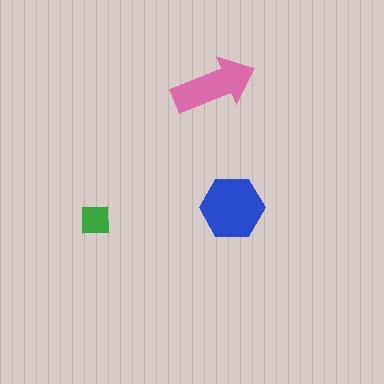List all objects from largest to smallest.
The blue hexagon, the pink arrow, the green square.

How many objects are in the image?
There are 3 objects in the image.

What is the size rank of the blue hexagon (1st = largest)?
1st.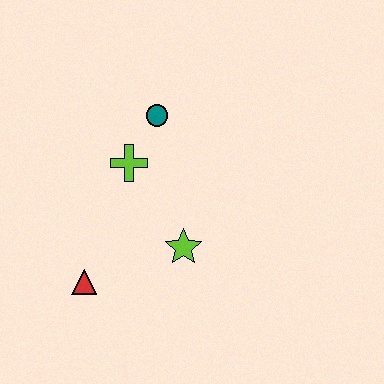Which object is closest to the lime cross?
The teal circle is closest to the lime cross.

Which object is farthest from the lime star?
The teal circle is farthest from the lime star.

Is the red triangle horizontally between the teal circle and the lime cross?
No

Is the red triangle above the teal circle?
No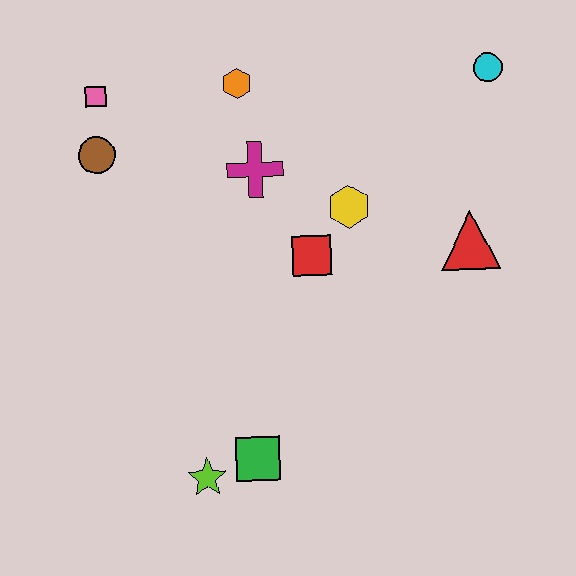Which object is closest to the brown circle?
The pink square is closest to the brown circle.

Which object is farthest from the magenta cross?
The lime star is farthest from the magenta cross.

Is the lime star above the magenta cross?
No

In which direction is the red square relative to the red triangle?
The red square is to the left of the red triangle.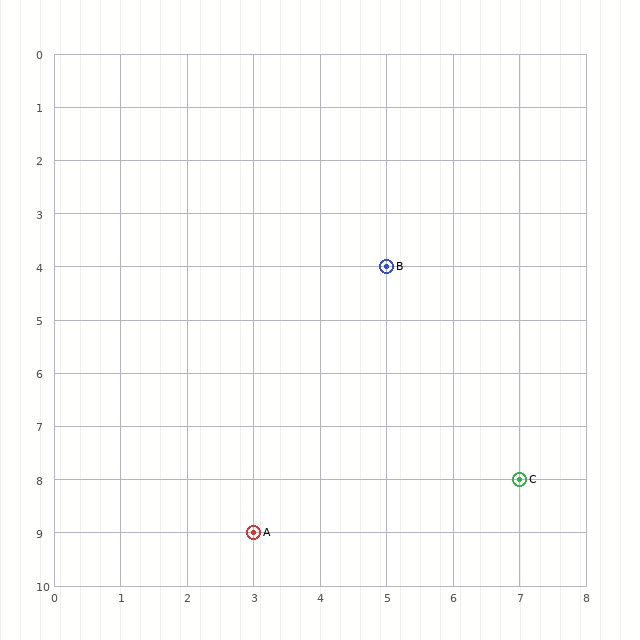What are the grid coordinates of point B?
Point B is at grid coordinates (5, 4).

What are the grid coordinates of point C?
Point C is at grid coordinates (7, 8).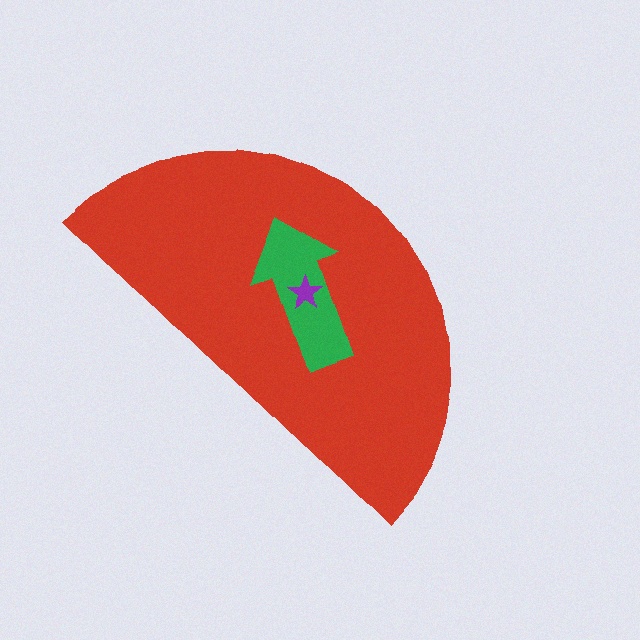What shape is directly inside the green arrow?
The purple star.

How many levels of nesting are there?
3.